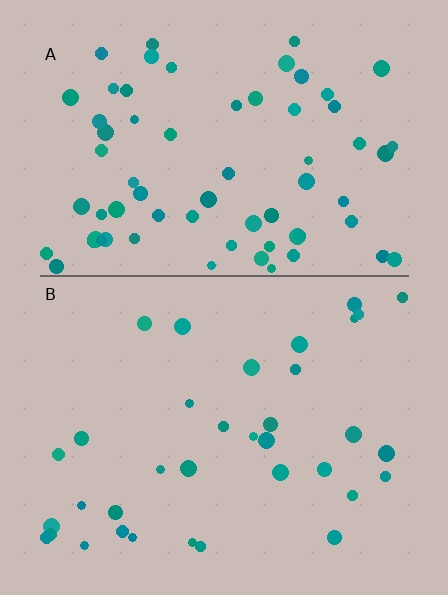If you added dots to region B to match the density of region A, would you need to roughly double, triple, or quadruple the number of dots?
Approximately double.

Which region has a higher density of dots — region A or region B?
A (the top).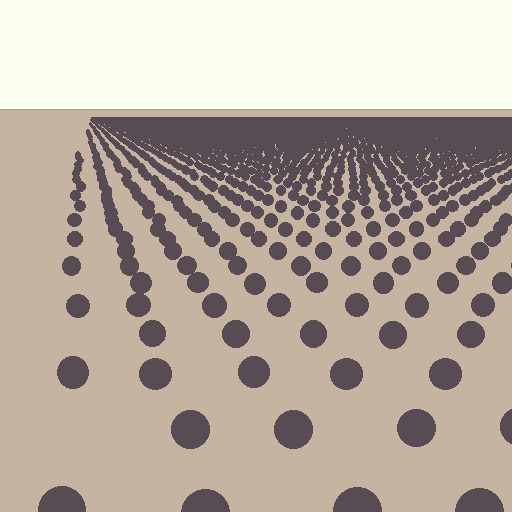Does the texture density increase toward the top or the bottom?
Density increases toward the top.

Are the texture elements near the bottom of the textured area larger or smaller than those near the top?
Larger. Near the bottom, elements are closer to the viewer and appear at a bigger on-screen size.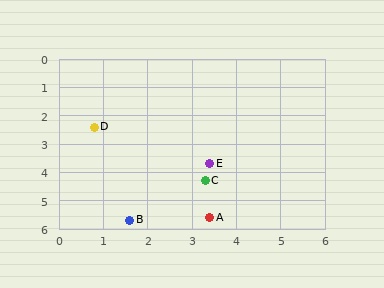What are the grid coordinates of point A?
Point A is at approximately (3.4, 5.6).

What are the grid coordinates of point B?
Point B is at approximately (1.6, 5.7).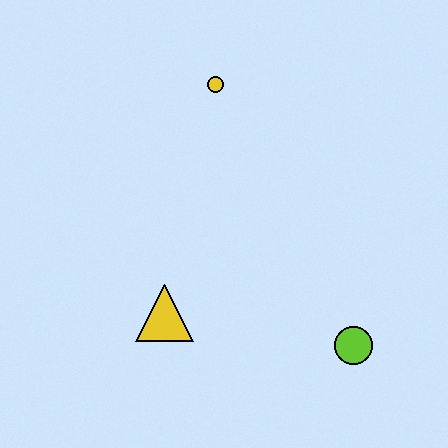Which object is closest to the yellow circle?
The yellow triangle is closest to the yellow circle.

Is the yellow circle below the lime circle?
No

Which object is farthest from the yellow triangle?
The yellow circle is farthest from the yellow triangle.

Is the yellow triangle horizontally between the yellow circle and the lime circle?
No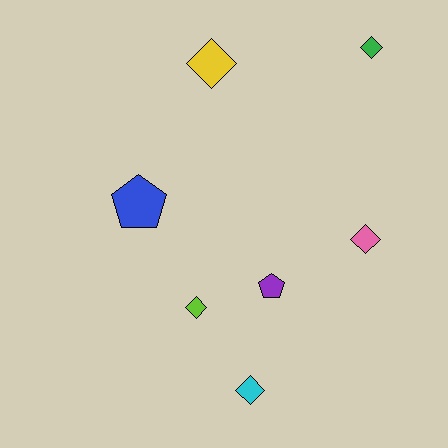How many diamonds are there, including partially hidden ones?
There are 5 diamonds.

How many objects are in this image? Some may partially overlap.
There are 7 objects.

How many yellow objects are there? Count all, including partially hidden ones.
There is 1 yellow object.